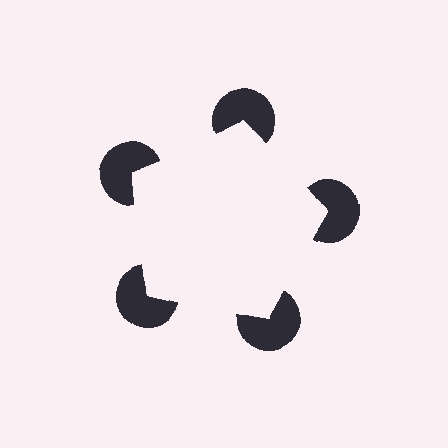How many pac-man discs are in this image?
There are 5 — one at each vertex of the illusory pentagon.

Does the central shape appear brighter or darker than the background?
It typically appears slightly brighter than the background, even though no actual brightness change is drawn.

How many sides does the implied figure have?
5 sides.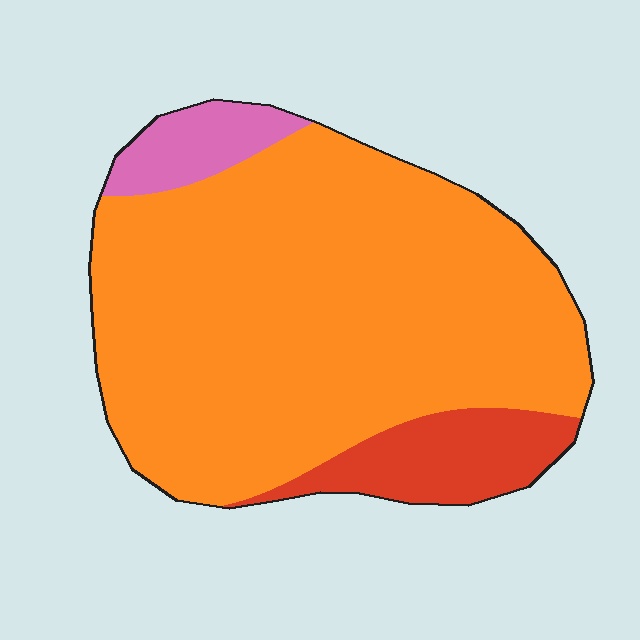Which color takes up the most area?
Orange, at roughly 80%.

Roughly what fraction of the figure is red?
Red takes up less than a quarter of the figure.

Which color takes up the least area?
Pink, at roughly 5%.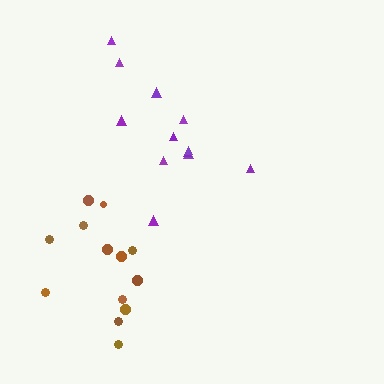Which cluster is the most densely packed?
Purple.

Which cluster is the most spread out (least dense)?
Brown.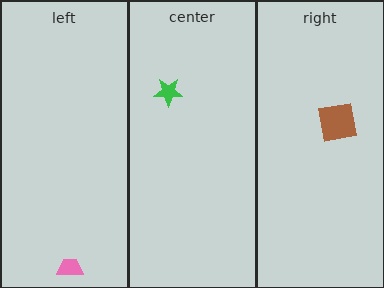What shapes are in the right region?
The brown square.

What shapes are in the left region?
The pink trapezoid.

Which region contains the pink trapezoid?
The left region.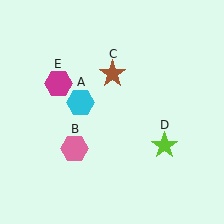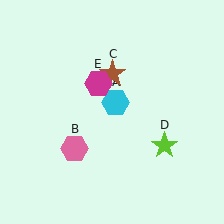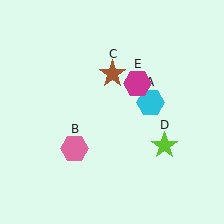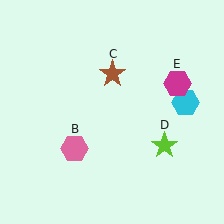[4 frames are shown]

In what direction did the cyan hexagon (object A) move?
The cyan hexagon (object A) moved right.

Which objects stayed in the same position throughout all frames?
Pink hexagon (object B) and brown star (object C) and lime star (object D) remained stationary.